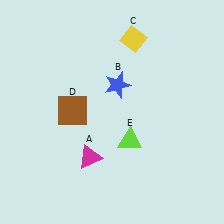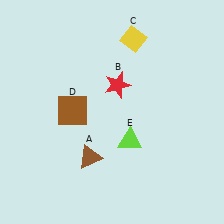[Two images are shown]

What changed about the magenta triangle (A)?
In Image 1, A is magenta. In Image 2, it changed to brown.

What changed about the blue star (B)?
In Image 1, B is blue. In Image 2, it changed to red.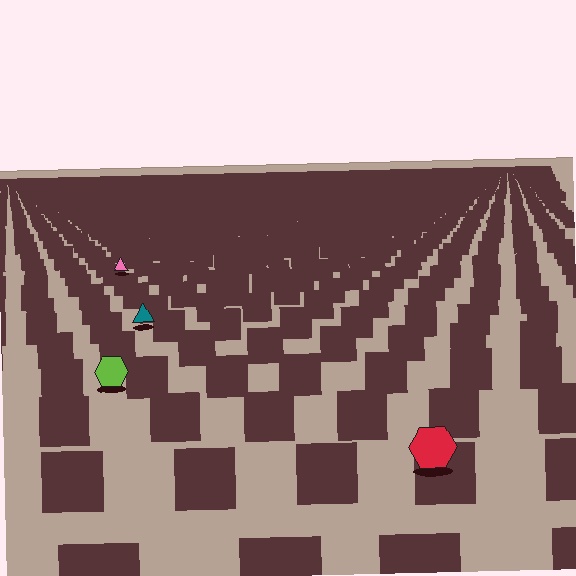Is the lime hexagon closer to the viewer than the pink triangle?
Yes. The lime hexagon is closer — you can tell from the texture gradient: the ground texture is coarser near it.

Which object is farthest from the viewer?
The pink triangle is farthest from the viewer. It appears smaller and the ground texture around it is denser.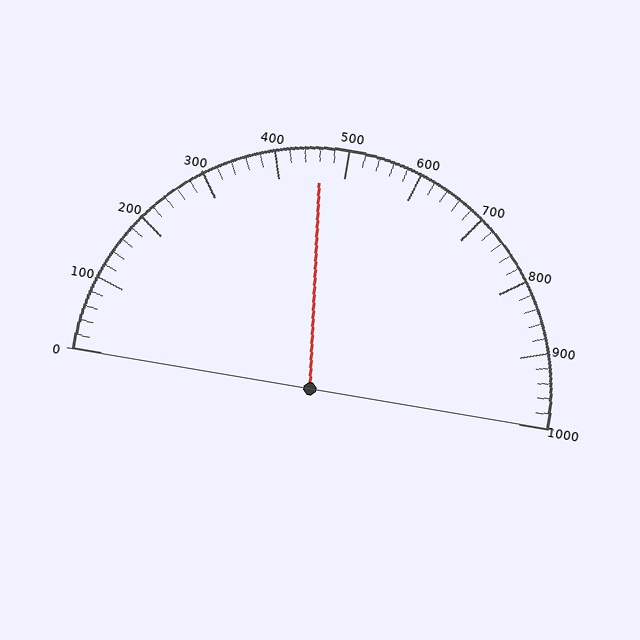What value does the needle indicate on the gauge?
The needle indicates approximately 460.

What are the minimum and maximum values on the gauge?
The gauge ranges from 0 to 1000.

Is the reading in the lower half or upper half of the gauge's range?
The reading is in the lower half of the range (0 to 1000).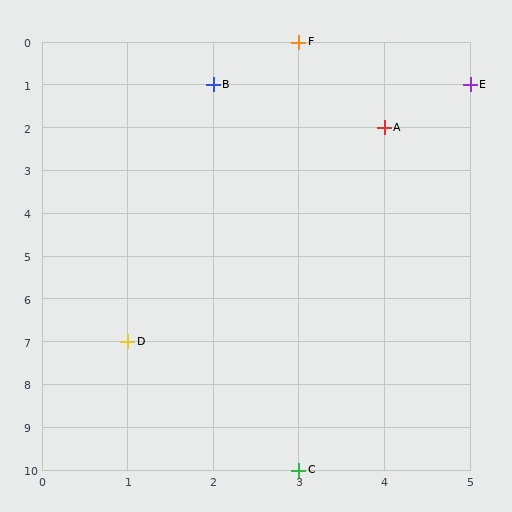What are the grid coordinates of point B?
Point B is at grid coordinates (2, 1).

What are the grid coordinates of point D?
Point D is at grid coordinates (1, 7).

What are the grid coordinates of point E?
Point E is at grid coordinates (5, 1).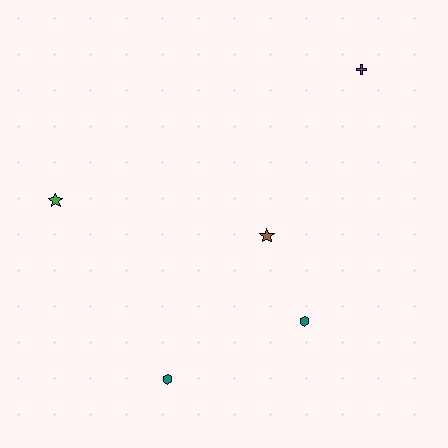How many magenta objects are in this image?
There are no magenta objects.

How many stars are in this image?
There are 2 stars.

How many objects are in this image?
There are 5 objects.